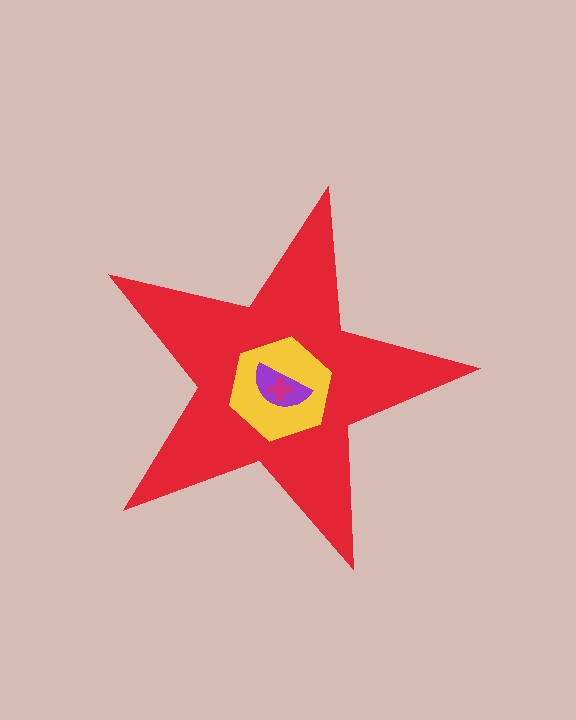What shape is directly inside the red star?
The yellow hexagon.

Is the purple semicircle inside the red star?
Yes.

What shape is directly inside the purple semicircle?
The magenta cross.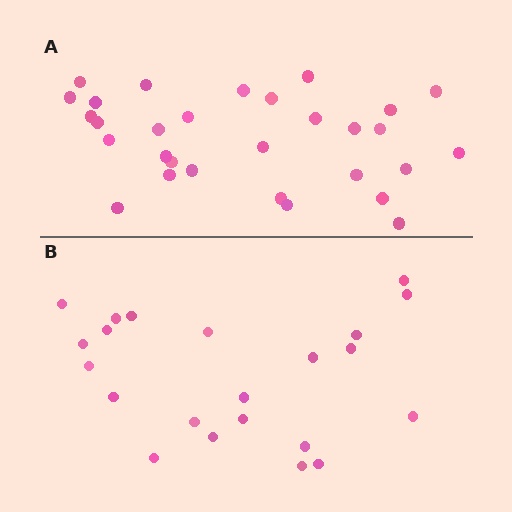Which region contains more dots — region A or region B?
Region A (the top region) has more dots.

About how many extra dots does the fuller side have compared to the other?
Region A has roughly 8 or so more dots than region B.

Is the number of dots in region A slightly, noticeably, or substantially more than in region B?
Region A has noticeably more, but not dramatically so. The ratio is roughly 1.4 to 1.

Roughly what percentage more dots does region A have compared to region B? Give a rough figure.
About 35% more.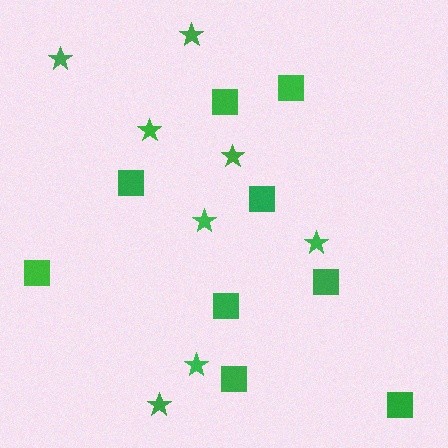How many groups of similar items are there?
There are 2 groups: one group of squares (9) and one group of stars (8).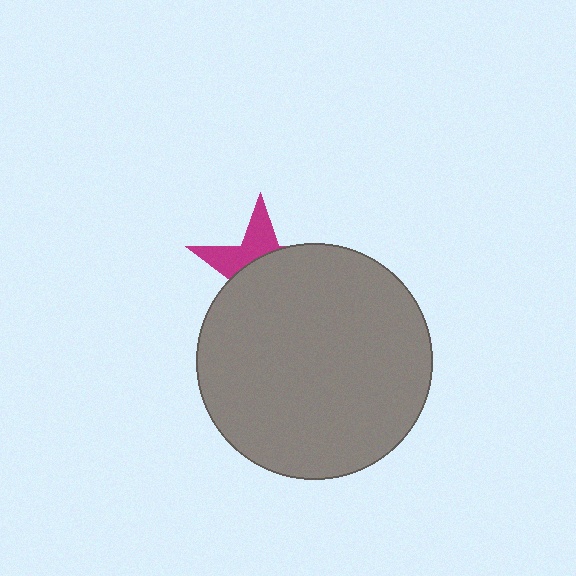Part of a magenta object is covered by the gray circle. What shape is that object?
It is a star.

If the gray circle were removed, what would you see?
You would see the complete magenta star.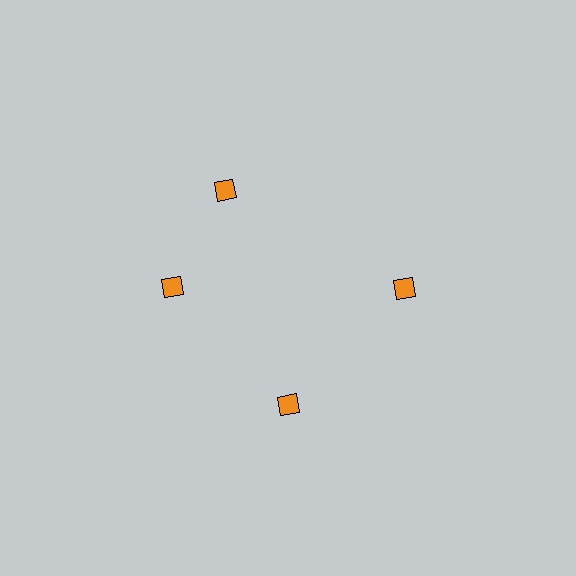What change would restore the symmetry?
The symmetry would be restored by rotating it back into even spacing with its neighbors so that all 4 diamonds sit at equal angles and equal distance from the center.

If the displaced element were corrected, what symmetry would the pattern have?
It would have 4-fold rotational symmetry — the pattern would map onto itself every 90 degrees.